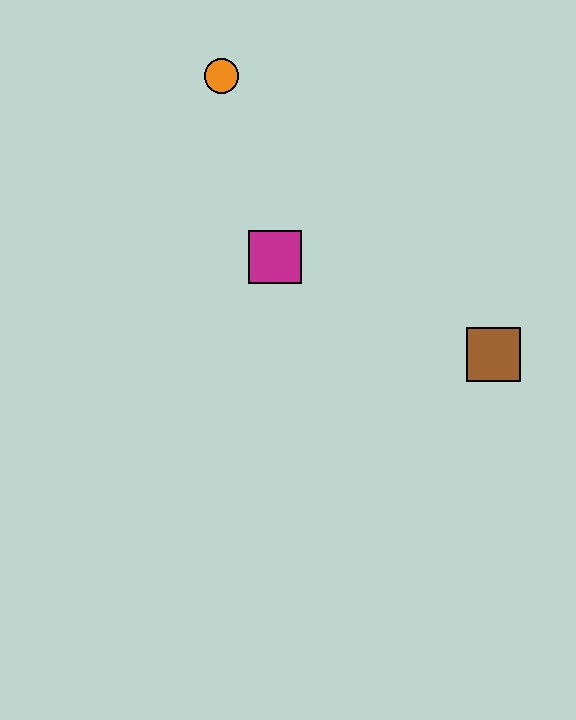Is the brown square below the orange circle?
Yes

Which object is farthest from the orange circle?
The brown square is farthest from the orange circle.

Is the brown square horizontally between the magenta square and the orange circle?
No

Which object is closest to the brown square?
The magenta square is closest to the brown square.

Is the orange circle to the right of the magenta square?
No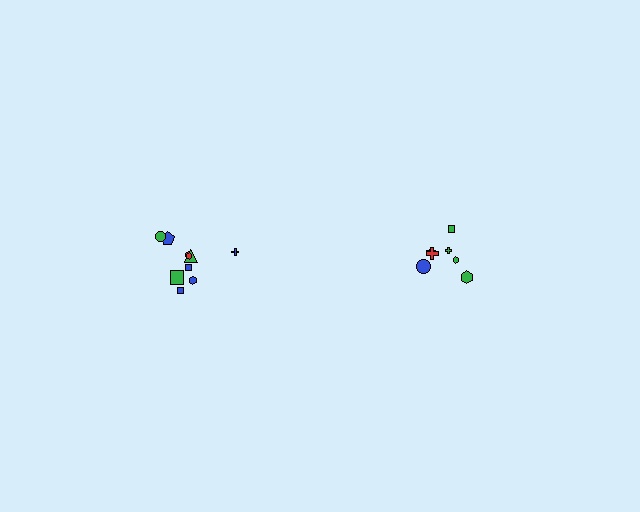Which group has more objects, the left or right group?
The left group.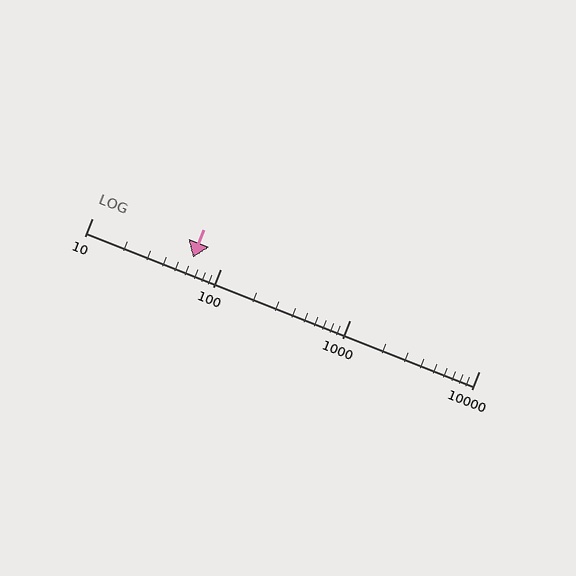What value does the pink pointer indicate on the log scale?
The pointer indicates approximately 61.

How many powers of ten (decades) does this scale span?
The scale spans 3 decades, from 10 to 10000.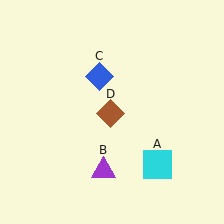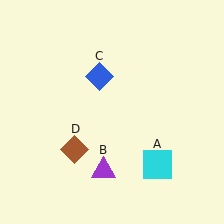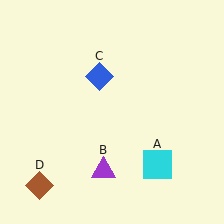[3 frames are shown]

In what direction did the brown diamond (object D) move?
The brown diamond (object D) moved down and to the left.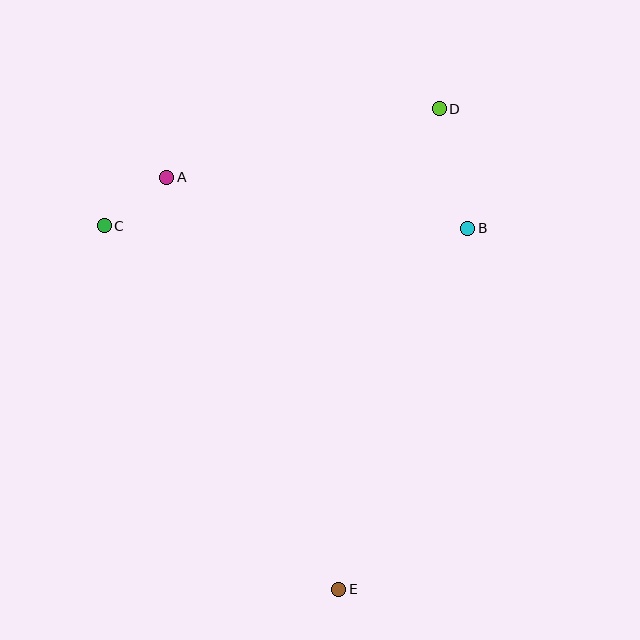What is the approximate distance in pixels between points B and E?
The distance between B and E is approximately 383 pixels.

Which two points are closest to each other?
Points A and C are closest to each other.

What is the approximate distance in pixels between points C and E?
The distance between C and E is approximately 433 pixels.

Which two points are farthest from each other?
Points D and E are farthest from each other.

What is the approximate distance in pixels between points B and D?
The distance between B and D is approximately 123 pixels.